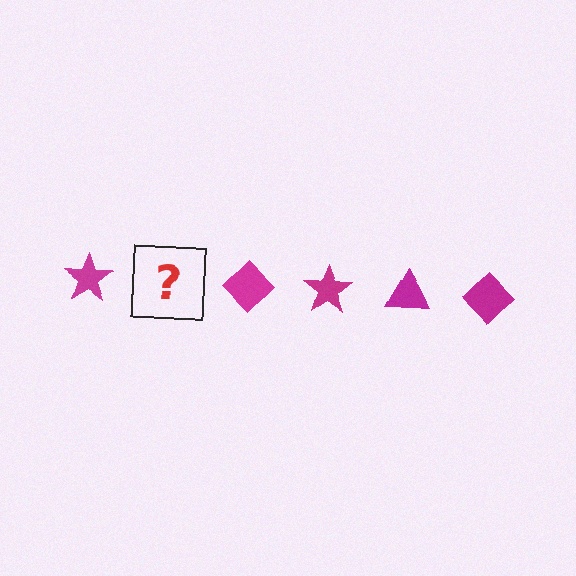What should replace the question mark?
The question mark should be replaced with a magenta triangle.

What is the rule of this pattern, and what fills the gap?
The rule is that the pattern cycles through star, triangle, diamond shapes in magenta. The gap should be filled with a magenta triangle.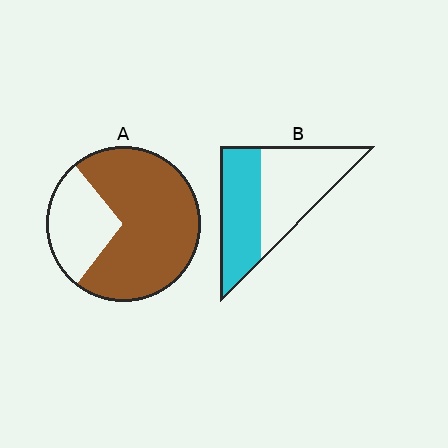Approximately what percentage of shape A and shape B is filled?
A is approximately 70% and B is approximately 45%.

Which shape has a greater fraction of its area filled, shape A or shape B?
Shape A.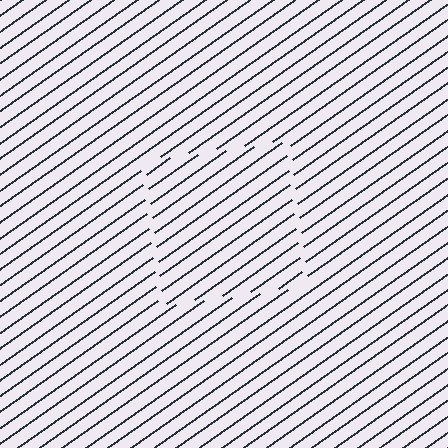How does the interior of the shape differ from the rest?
The interior of the shape contains the same grating, shifted by half a period — the contour is defined by the phase discontinuity where line-ends from the inner and outer gratings abut.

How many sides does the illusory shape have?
4 sides — the line-ends trace a square.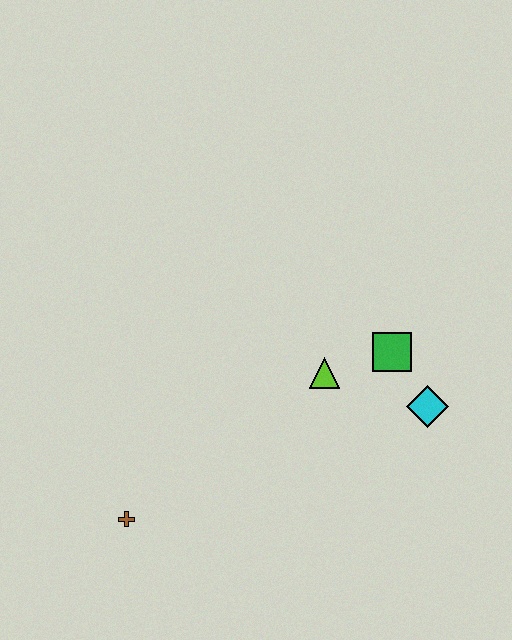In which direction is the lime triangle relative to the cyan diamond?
The lime triangle is to the left of the cyan diamond.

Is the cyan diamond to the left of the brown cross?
No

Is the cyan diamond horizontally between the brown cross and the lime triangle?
No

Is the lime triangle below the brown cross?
No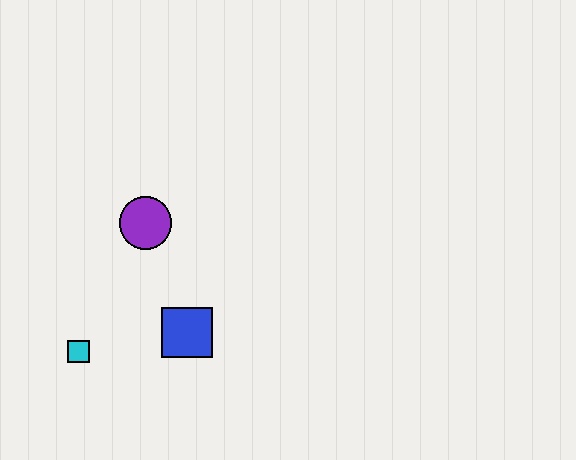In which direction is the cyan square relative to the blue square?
The cyan square is to the left of the blue square.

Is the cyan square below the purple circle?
Yes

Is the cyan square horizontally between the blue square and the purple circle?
No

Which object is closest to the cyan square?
The blue square is closest to the cyan square.